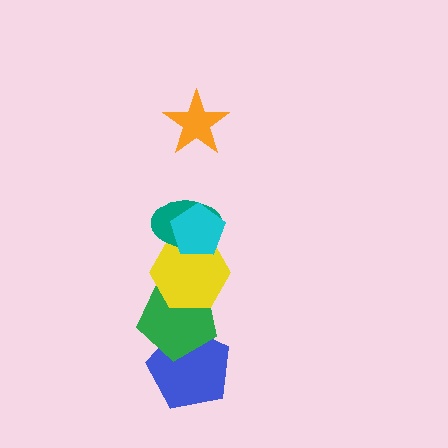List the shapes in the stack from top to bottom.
From top to bottom: the orange star, the cyan pentagon, the teal ellipse, the yellow hexagon, the green pentagon, the blue pentagon.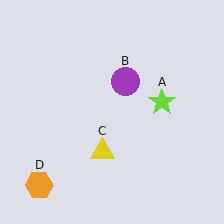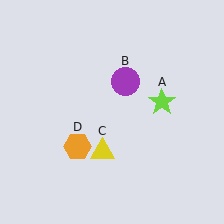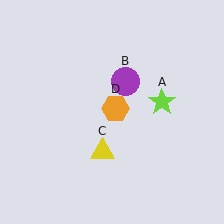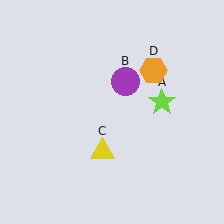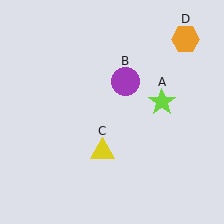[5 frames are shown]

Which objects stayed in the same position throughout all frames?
Lime star (object A) and purple circle (object B) and yellow triangle (object C) remained stationary.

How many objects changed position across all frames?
1 object changed position: orange hexagon (object D).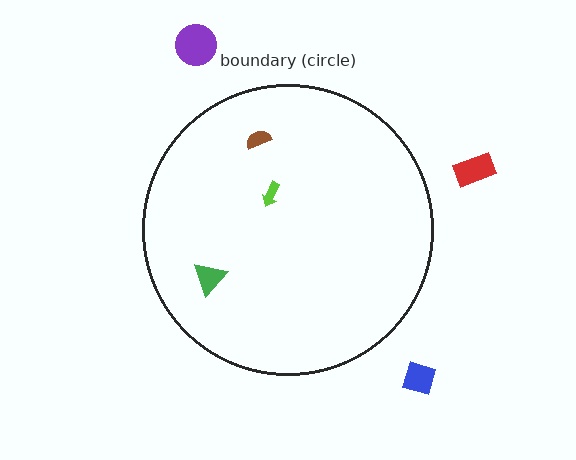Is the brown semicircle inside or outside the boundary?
Inside.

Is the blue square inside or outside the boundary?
Outside.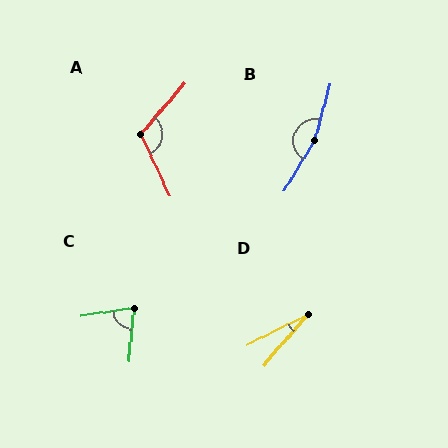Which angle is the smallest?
D, at approximately 22 degrees.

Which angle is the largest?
B, at approximately 164 degrees.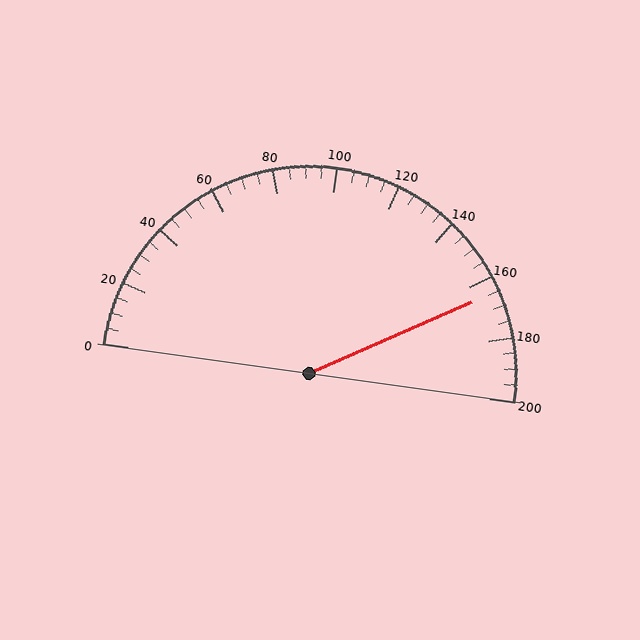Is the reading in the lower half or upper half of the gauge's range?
The reading is in the upper half of the range (0 to 200).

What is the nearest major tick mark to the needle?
The nearest major tick mark is 160.